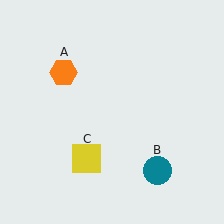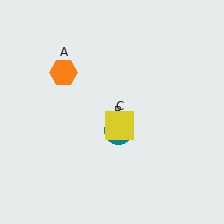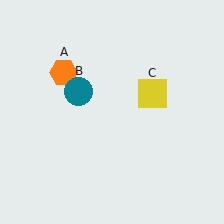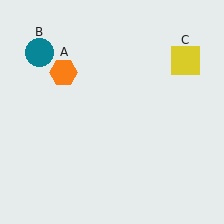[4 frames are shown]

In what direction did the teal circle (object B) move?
The teal circle (object B) moved up and to the left.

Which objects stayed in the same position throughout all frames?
Orange hexagon (object A) remained stationary.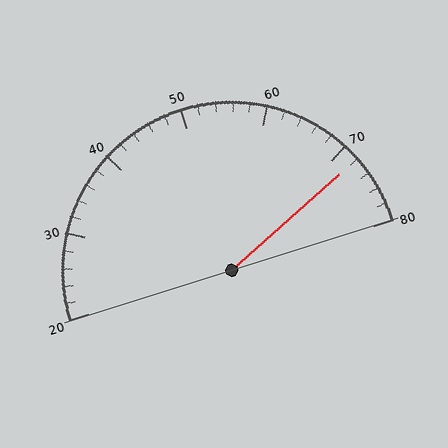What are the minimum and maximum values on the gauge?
The gauge ranges from 20 to 80.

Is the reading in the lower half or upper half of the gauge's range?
The reading is in the upper half of the range (20 to 80).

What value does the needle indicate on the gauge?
The needle indicates approximately 72.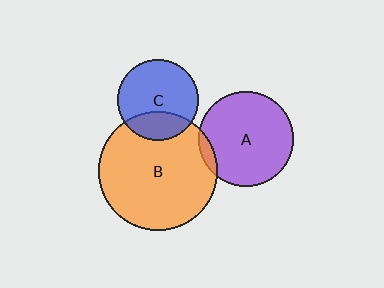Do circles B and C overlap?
Yes.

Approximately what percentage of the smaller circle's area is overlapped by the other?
Approximately 25%.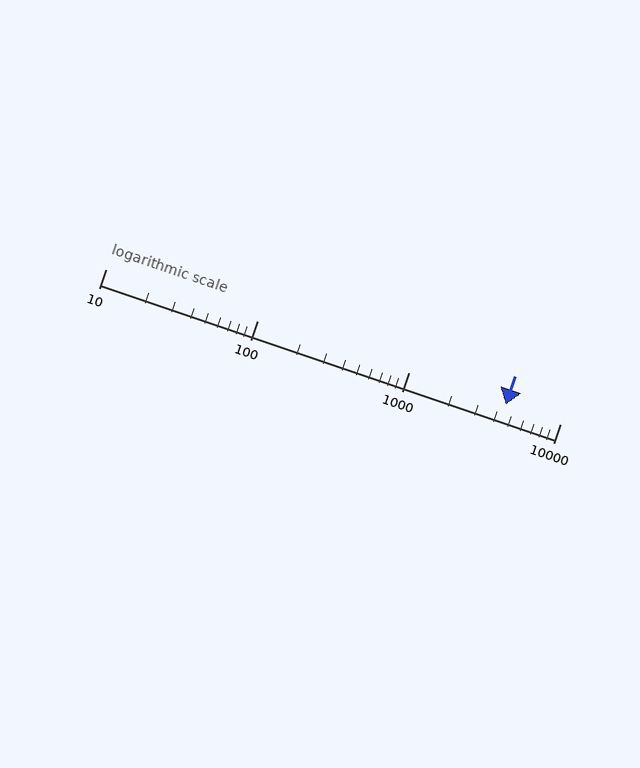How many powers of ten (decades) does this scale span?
The scale spans 3 decades, from 10 to 10000.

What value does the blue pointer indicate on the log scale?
The pointer indicates approximately 4400.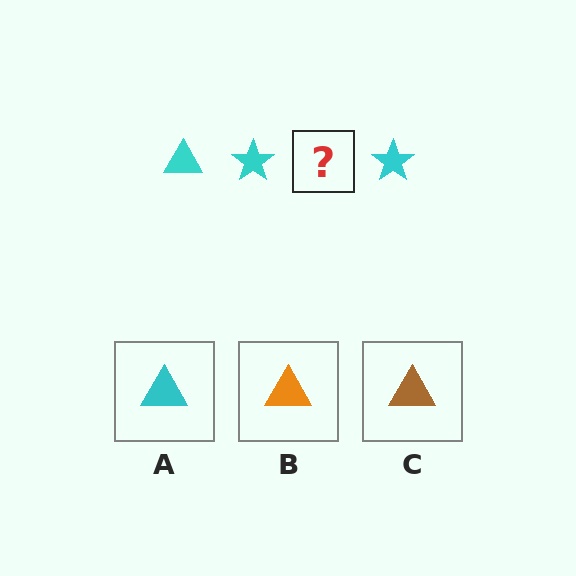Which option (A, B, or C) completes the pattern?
A.